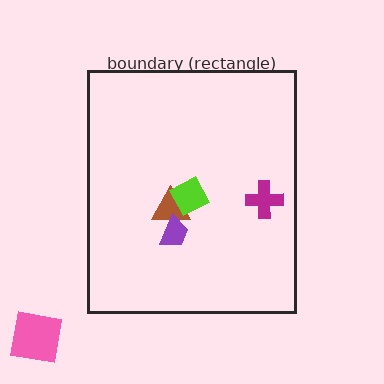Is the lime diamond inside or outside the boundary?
Inside.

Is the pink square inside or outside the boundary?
Outside.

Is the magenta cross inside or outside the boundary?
Inside.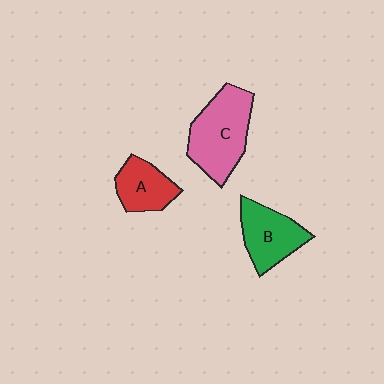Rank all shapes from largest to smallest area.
From largest to smallest: C (pink), B (green), A (red).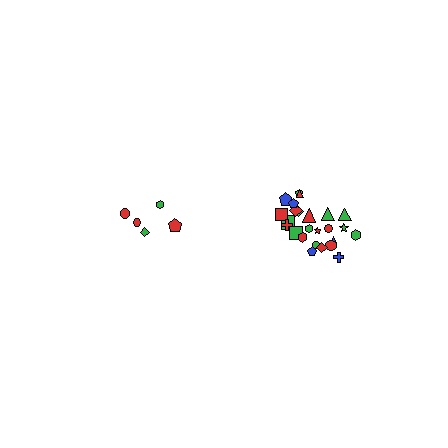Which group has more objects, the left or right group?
The right group.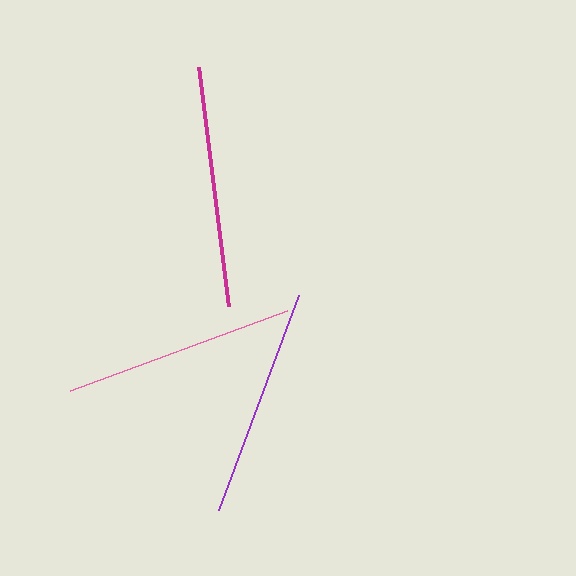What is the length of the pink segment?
The pink segment is approximately 231 pixels long.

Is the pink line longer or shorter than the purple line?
The pink line is longer than the purple line.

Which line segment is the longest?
The magenta line is the longest at approximately 241 pixels.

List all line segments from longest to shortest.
From longest to shortest: magenta, pink, purple.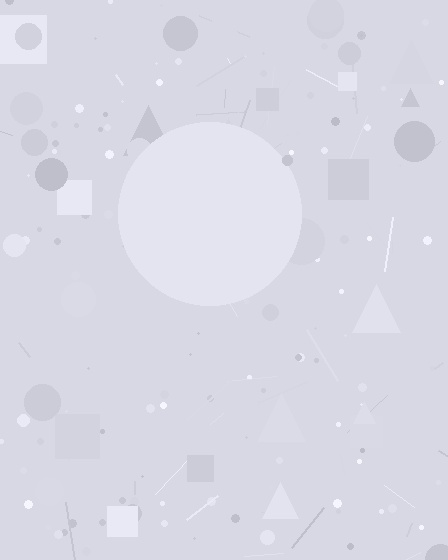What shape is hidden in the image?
A circle is hidden in the image.